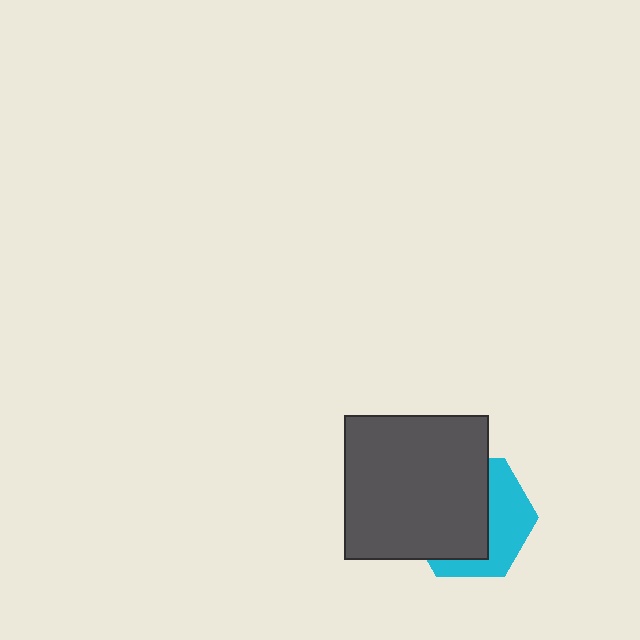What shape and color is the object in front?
The object in front is a dark gray square.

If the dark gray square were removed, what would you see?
You would see the complete cyan hexagon.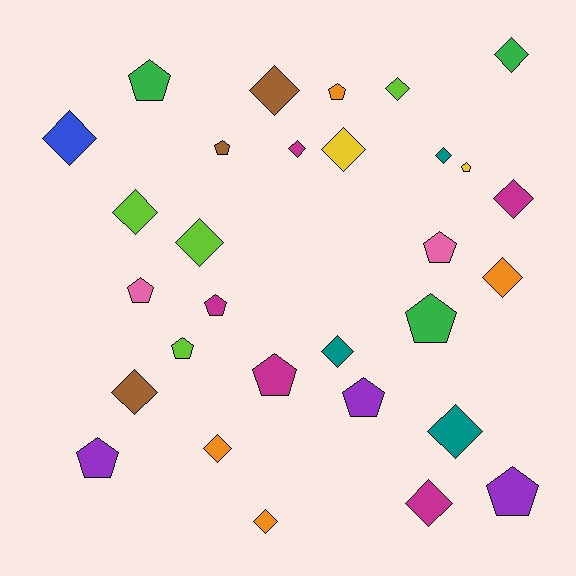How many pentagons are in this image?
There are 13 pentagons.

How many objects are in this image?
There are 30 objects.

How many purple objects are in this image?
There are 3 purple objects.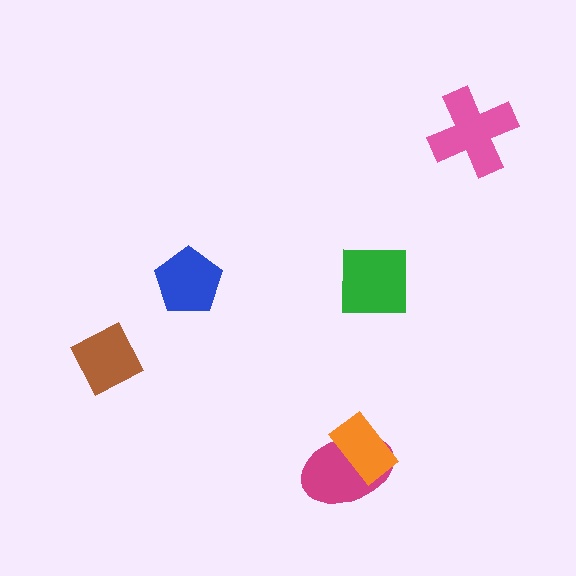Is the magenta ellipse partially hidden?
Yes, it is partially covered by another shape.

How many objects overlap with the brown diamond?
0 objects overlap with the brown diamond.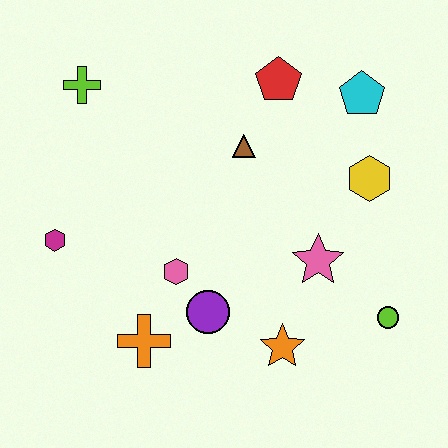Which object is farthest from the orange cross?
The cyan pentagon is farthest from the orange cross.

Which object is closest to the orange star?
The purple circle is closest to the orange star.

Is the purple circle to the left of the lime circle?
Yes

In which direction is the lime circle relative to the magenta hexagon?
The lime circle is to the right of the magenta hexagon.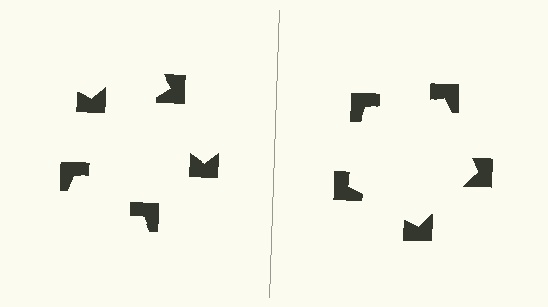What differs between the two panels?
The notched squares are positioned identically on both sides; only the wedge orientations differ. On the right they align to a pentagon; on the left they are misaligned.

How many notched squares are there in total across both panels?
10 — 5 on each side.